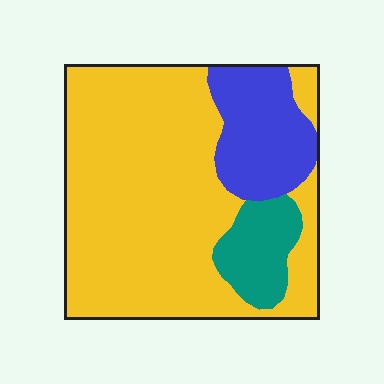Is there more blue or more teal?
Blue.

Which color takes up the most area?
Yellow, at roughly 70%.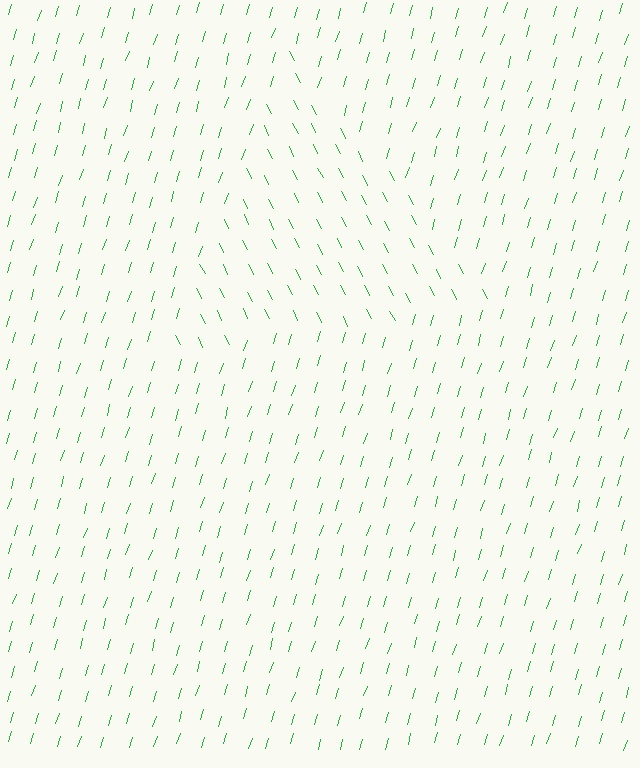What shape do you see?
I see a triangle.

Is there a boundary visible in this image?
Yes, there is a texture boundary formed by a change in line orientation.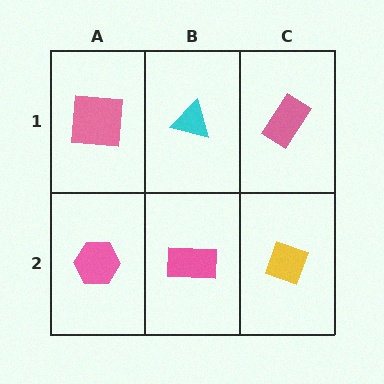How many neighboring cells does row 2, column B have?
3.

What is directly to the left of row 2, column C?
A pink rectangle.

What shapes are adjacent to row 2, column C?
A pink rectangle (row 1, column C), a pink rectangle (row 2, column B).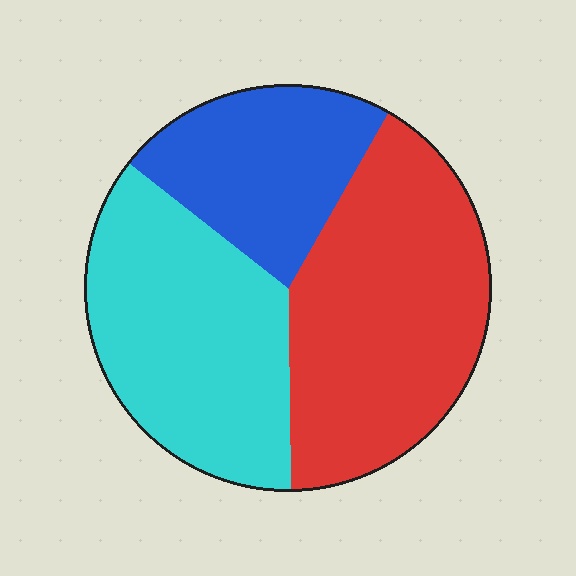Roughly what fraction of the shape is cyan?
Cyan takes up about three eighths (3/8) of the shape.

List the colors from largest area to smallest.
From largest to smallest: red, cyan, blue.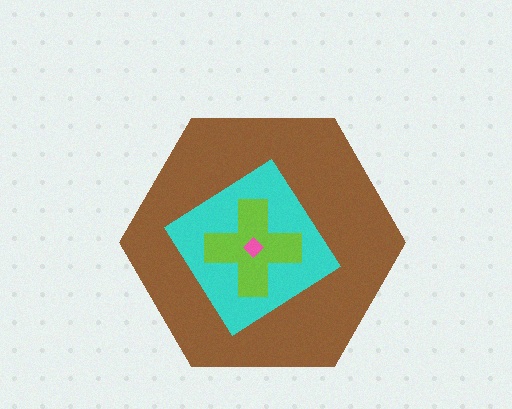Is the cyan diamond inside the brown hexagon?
Yes.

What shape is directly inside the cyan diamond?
The lime cross.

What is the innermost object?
The pink diamond.